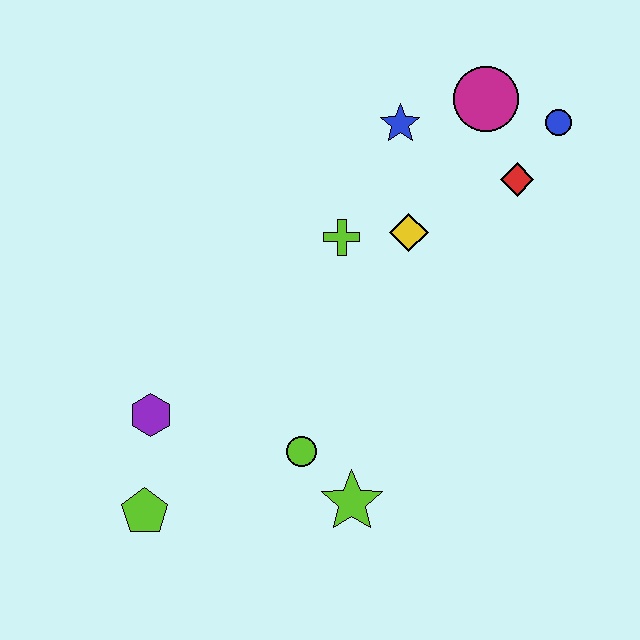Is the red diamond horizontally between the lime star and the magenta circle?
No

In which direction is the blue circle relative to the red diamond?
The blue circle is above the red diamond.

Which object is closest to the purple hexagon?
The lime pentagon is closest to the purple hexagon.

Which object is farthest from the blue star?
The lime pentagon is farthest from the blue star.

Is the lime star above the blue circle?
No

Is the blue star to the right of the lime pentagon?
Yes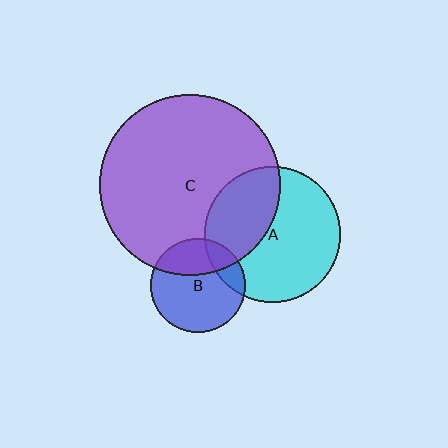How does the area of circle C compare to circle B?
Approximately 3.7 times.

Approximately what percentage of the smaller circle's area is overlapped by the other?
Approximately 35%.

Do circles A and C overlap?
Yes.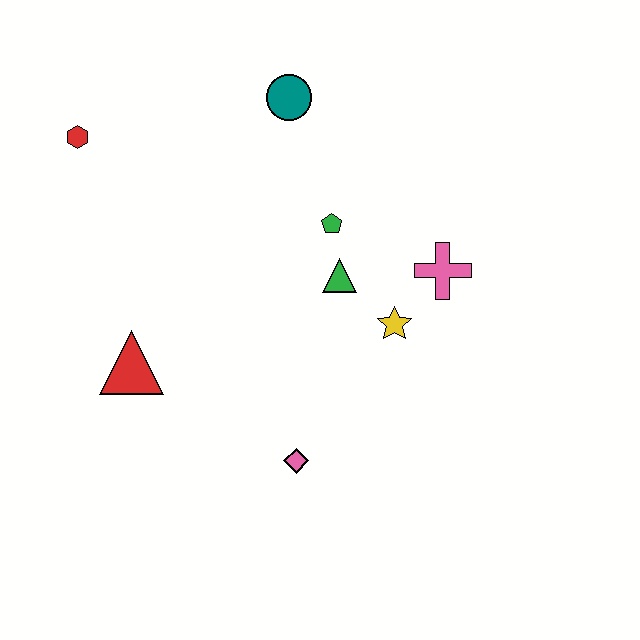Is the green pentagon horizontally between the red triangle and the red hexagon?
No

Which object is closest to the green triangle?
The green pentagon is closest to the green triangle.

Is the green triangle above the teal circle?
No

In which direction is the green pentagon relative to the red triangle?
The green pentagon is to the right of the red triangle.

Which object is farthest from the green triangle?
The red hexagon is farthest from the green triangle.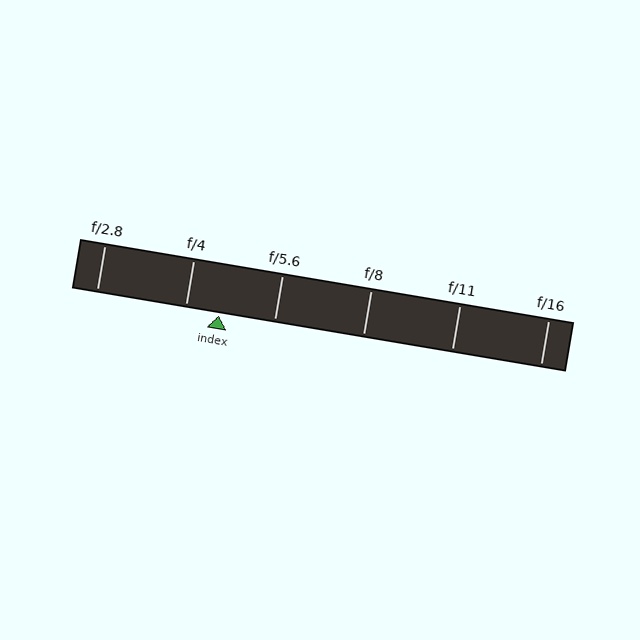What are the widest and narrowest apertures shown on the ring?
The widest aperture shown is f/2.8 and the narrowest is f/16.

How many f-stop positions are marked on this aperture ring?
There are 6 f-stop positions marked.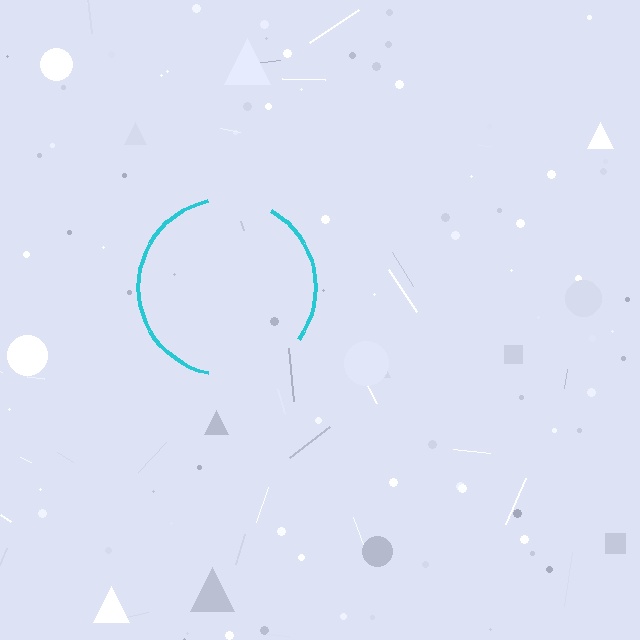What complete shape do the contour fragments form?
The contour fragments form a circle.